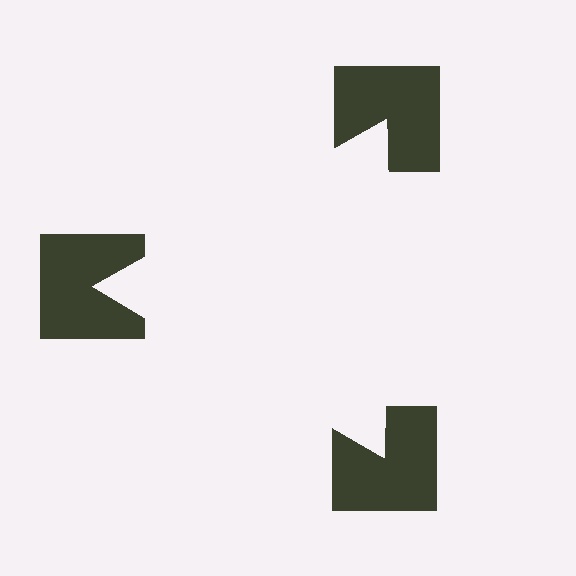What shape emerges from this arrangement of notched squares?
An illusory triangle — its edges are inferred from the aligned wedge cuts in the notched squares, not physically drawn.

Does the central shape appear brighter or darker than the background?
It typically appears slightly brighter than the background, even though no actual brightness change is drawn.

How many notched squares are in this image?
There are 3 — one at each vertex of the illusory triangle.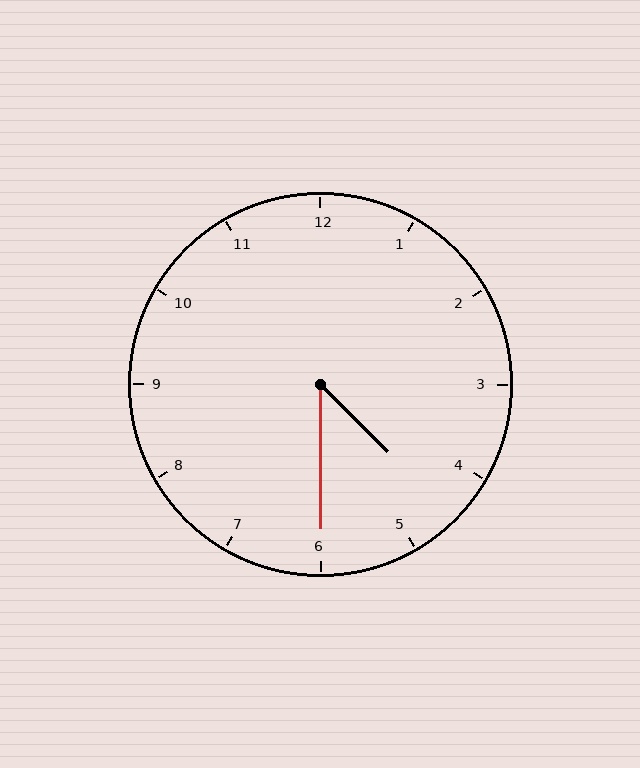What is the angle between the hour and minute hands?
Approximately 45 degrees.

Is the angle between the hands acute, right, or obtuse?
It is acute.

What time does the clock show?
4:30.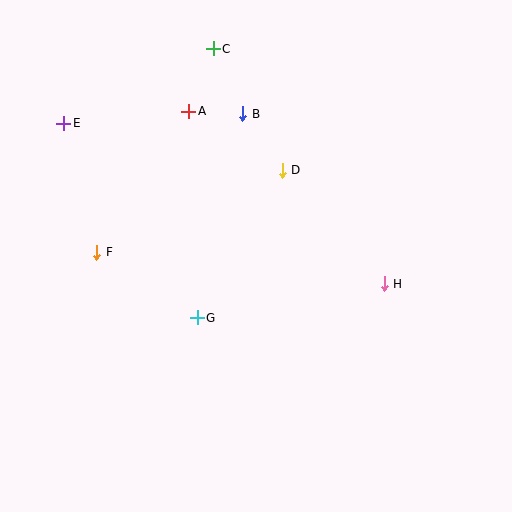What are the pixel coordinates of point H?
Point H is at (384, 284).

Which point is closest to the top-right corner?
Point D is closest to the top-right corner.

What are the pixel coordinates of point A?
Point A is at (189, 111).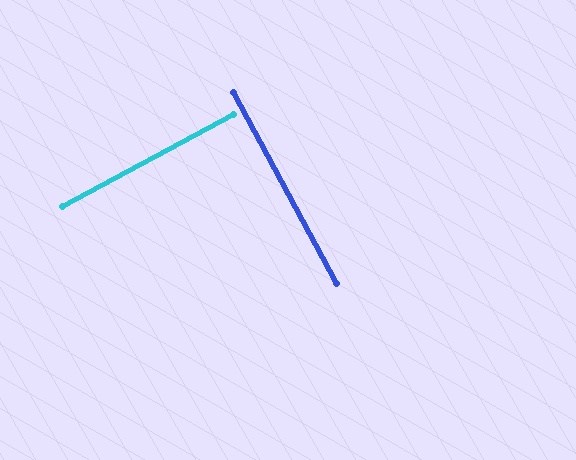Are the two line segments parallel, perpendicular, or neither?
Perpendicular — they meet at approximately 90°.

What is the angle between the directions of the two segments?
Approximately 90 degrees.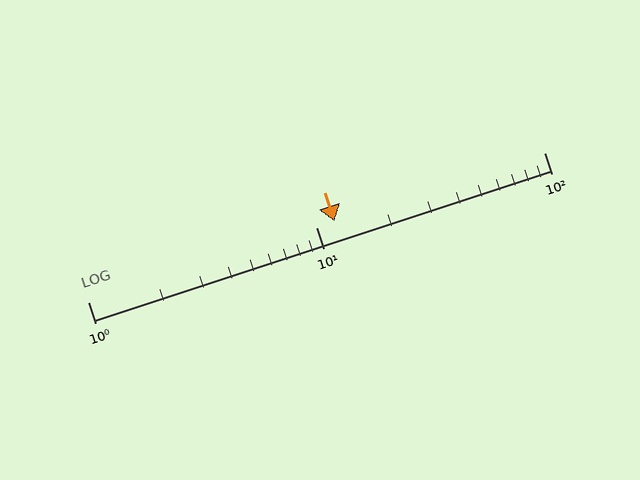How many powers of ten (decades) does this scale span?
The scale spans 2 decades, from 1 to 100.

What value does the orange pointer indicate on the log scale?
The pointer indicates approximately 12.